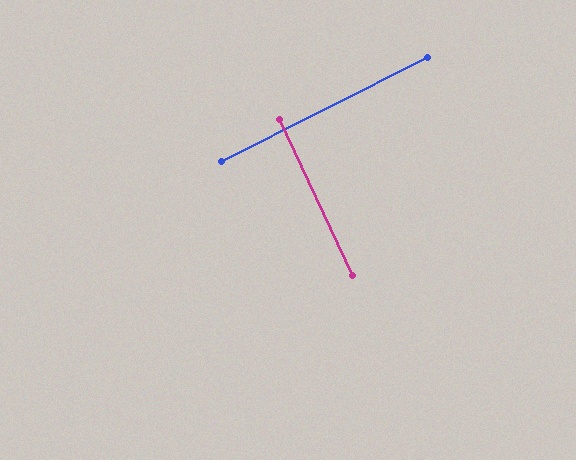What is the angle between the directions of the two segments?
Approximately 88 degrees.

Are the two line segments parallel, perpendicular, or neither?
Perpendicular — they meet at approximately 88°.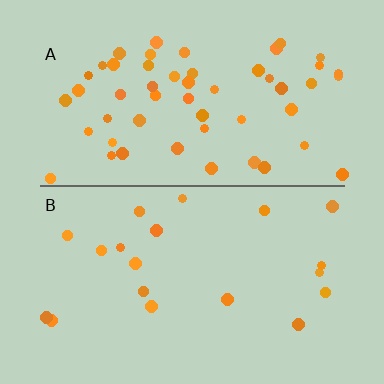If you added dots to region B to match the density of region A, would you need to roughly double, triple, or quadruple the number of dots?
Approximately triple.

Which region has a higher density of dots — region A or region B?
A (the top).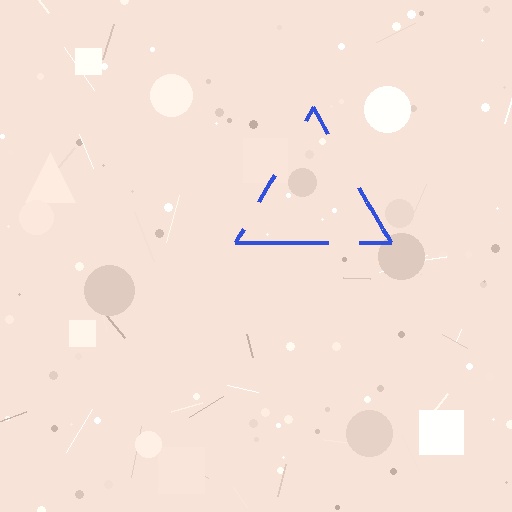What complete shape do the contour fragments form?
The contour fragments form a triangle.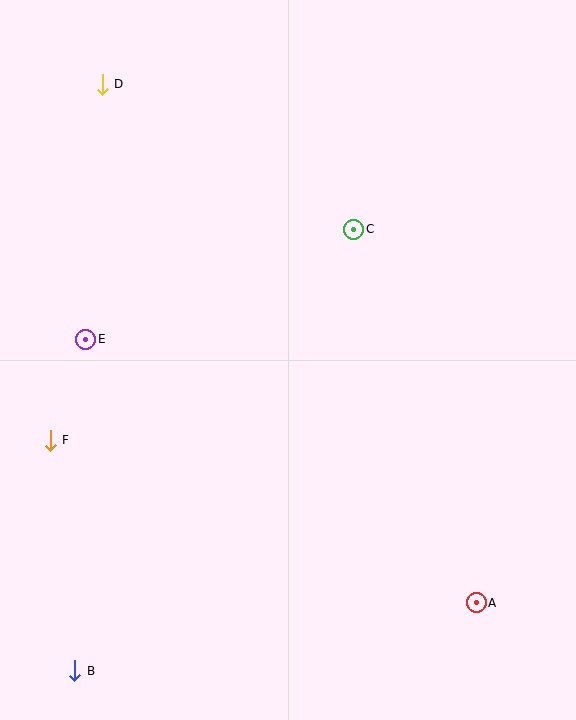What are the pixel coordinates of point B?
Point B is at (75, 671).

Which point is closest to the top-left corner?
Point D is closest to the top-left corner.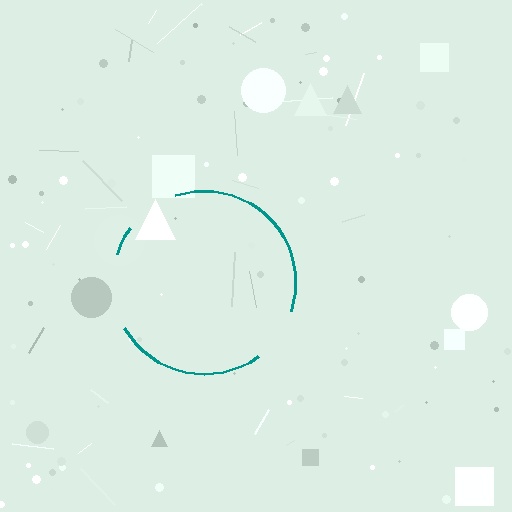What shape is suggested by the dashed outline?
The dashed outline suggests a circle.